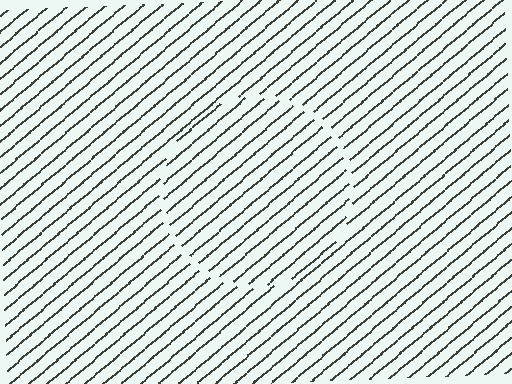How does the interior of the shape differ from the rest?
The interior of the shape contains the same grating, shifted by half a period — the contour is defined by the phase discontinuity where line-ends from the inner and outer gratings abut.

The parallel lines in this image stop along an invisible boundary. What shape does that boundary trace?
An illusory circle. The interior of the shape contains the same grating, shifted by half a period — the contour is defined by the phase discontinuity where line-ends from the inner and outer gratings abut.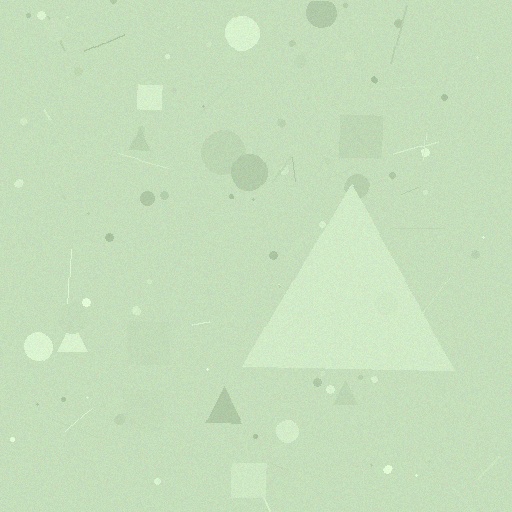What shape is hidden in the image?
A triangle is hidden in the image.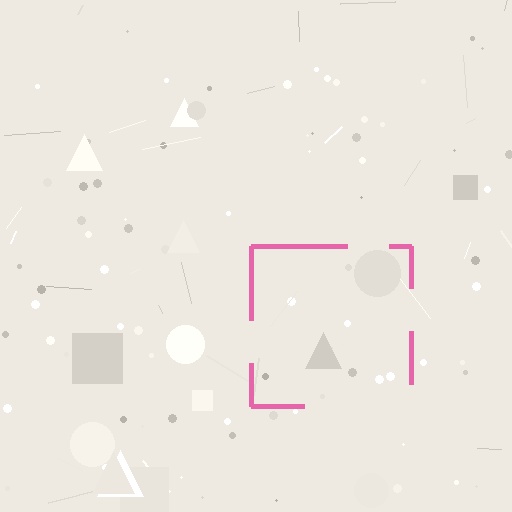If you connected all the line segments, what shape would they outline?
They would outline a square.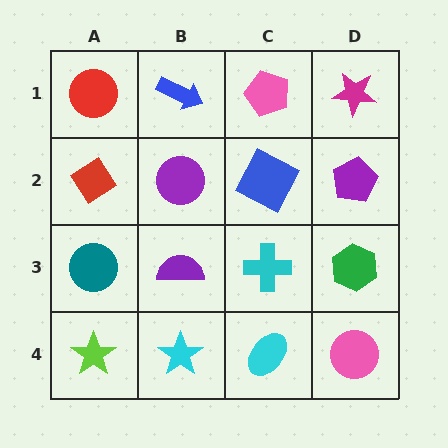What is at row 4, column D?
A pink circle.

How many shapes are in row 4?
4 shapes.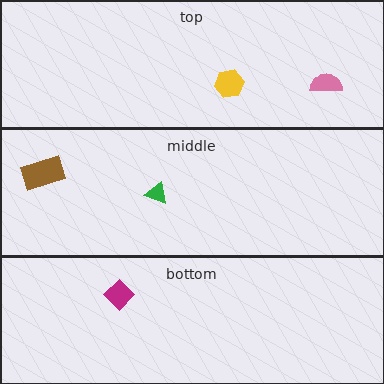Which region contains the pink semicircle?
The top region.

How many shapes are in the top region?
2.